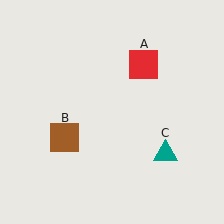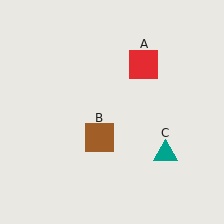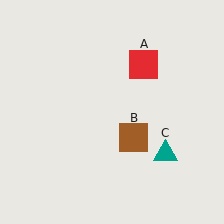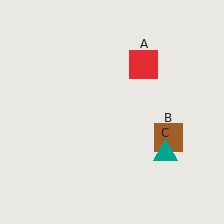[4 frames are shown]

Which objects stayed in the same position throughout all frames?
Red square (object A) and teal triangle (object C) remained stationary.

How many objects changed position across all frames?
1 object changed position: brown square (object B).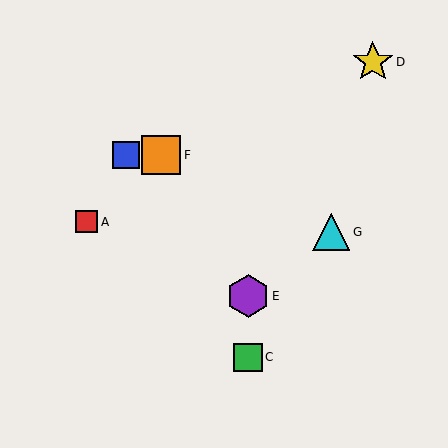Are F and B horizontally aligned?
Yes, both are at y≈155.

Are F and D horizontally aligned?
No, F is at y≈155 and D is at y≈62.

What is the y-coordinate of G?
Object G is at y≈232.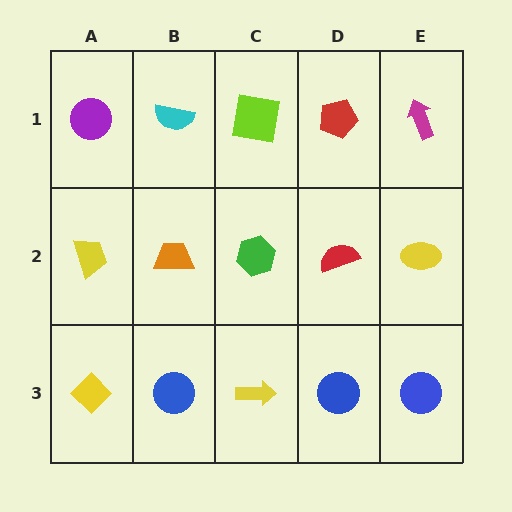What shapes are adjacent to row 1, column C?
A green hexagon (row 2, column C), a cyan semicircle (row 1, column B), a red pentagon (row 1, column D).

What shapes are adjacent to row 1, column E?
A yellow ellipse (row 2, column E), a red pentagon (row 1, column D).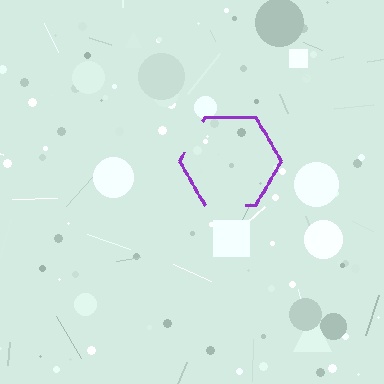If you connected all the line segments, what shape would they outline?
They would outline a hexagon.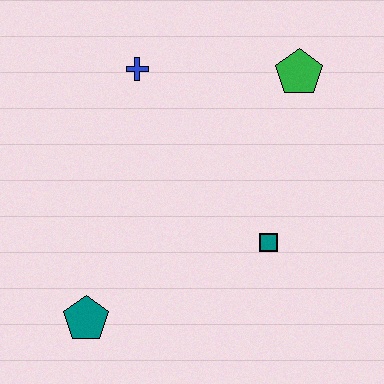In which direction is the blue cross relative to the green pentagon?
The blue cross is to the left of the green pentagon.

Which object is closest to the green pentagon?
The blue cross is closest to the green pentagon.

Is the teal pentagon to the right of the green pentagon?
No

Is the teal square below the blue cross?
Yes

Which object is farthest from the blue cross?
The teal pentagon is farthest from the blue cross.